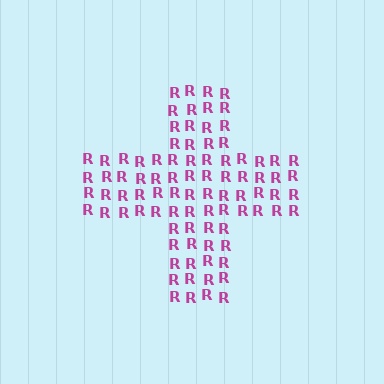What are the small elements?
The small elements are letter R's.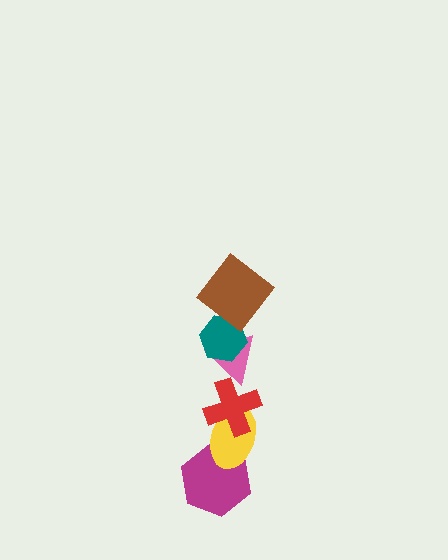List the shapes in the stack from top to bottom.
From top to bottom: the brown diamond, the teal hexagon, the pink triangle, the red cross, the yellow ellipse, the magenta hexagon.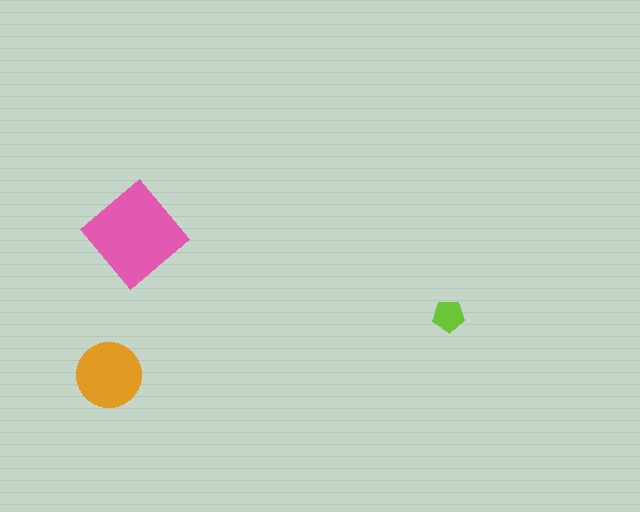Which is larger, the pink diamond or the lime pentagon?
The pink diamond.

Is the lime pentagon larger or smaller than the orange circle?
Smaller.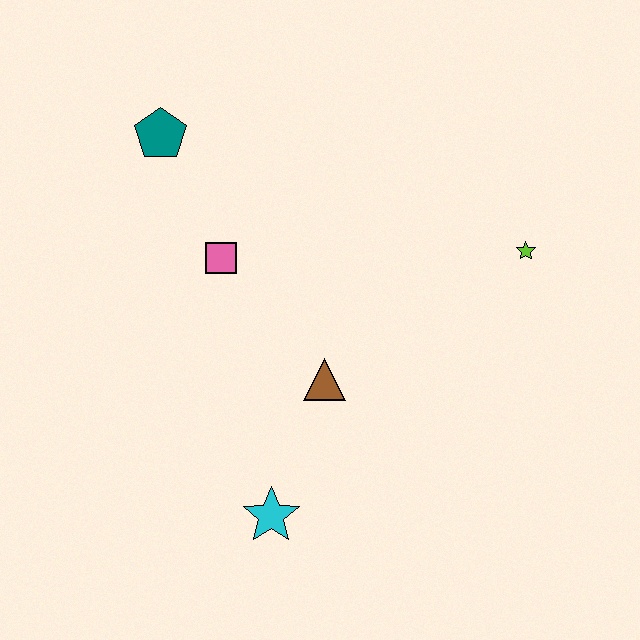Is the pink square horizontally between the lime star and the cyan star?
No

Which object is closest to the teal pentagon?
The pink square is closest to the teal pentagon.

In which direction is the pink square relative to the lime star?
The pink square is to the left of the lime star.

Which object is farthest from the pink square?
The lime star is farthest from the pink square.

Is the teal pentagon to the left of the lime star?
Yes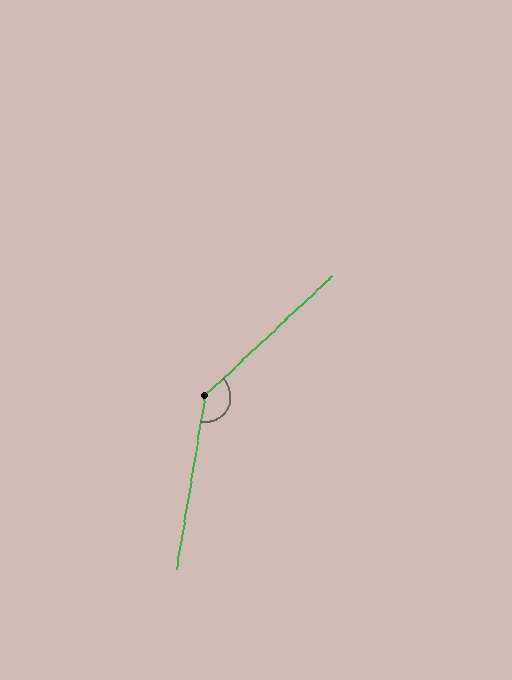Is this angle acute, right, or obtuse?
It is obtuse.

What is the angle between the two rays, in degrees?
Approximately 142 degrees.